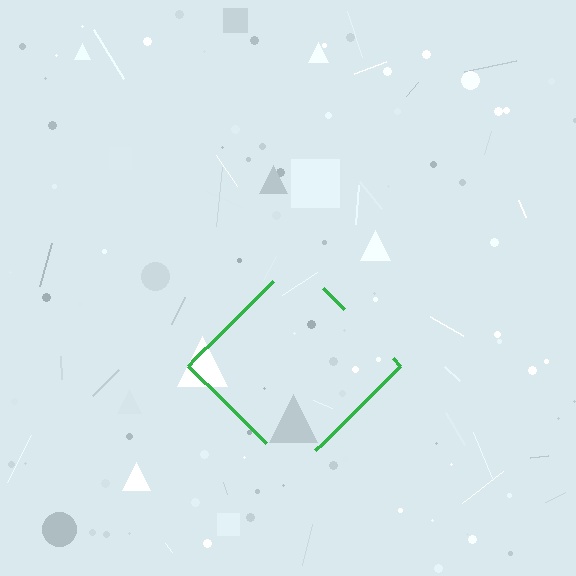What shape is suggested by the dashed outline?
The dashed outline suggests a diamond.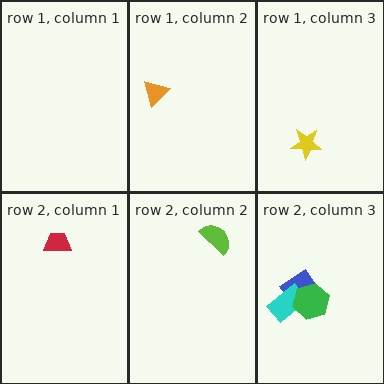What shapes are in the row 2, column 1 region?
The red trapezoid.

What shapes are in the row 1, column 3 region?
The yellow star.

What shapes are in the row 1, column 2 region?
The orange triangle.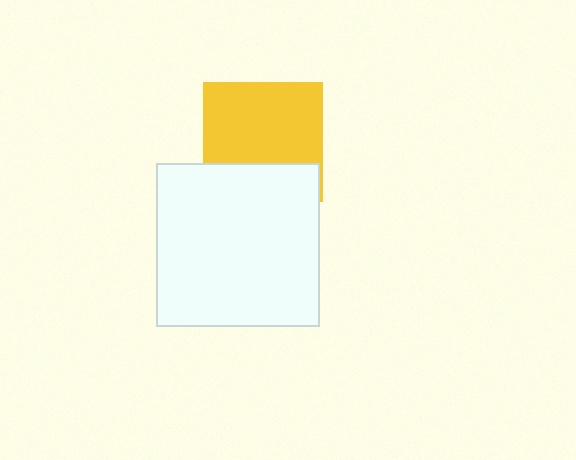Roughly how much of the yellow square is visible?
Most of it is visible (roughly 69%).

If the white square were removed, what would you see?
You would see the complete yellow square.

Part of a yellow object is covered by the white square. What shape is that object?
It is a square.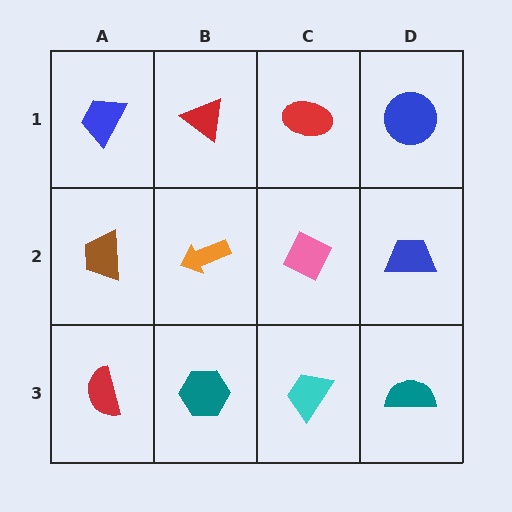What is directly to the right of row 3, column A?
A teal hexagon.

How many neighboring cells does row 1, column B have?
3.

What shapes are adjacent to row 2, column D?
A blue circle (row 1, column D), a teal semicircle (row 3, column D), a pink diamond (row 2, column C).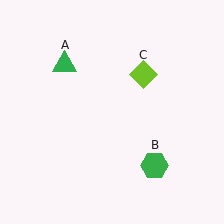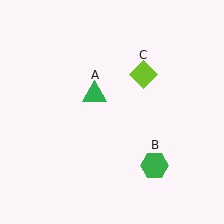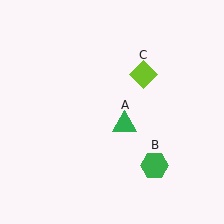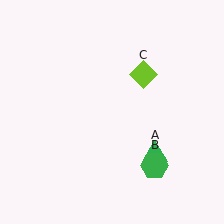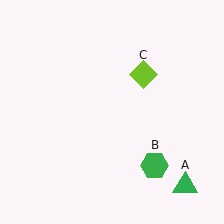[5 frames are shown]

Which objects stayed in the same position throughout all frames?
Green hexagon (object B) and lime diamond (object C) remained stationary.